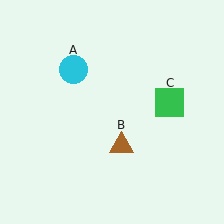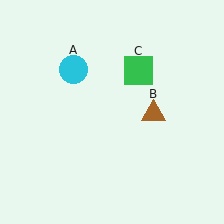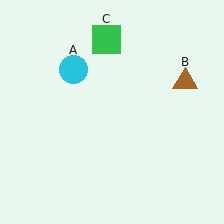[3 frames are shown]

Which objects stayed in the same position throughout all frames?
Cyan circle (object A) remained stationary.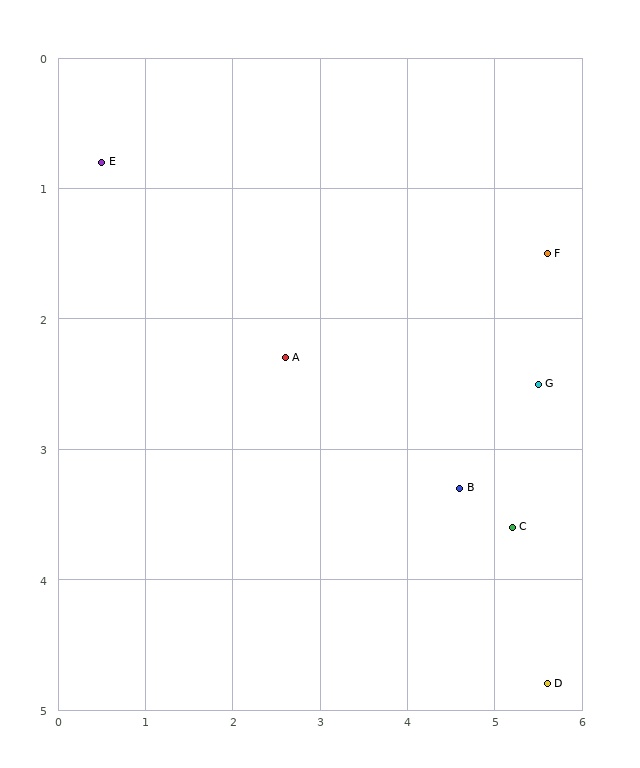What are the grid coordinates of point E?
Point E is at approximately (0.5, 0.8).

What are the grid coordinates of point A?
Point A is at approximately (2.6, 2.3).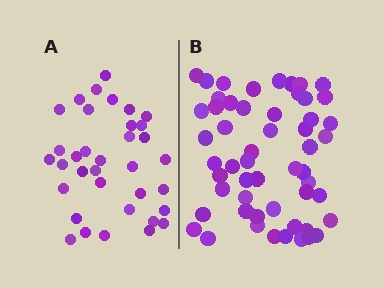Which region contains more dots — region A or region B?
Region B (the right region) has more dots.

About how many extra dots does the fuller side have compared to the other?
Region B has approximately 20 more dots than region A.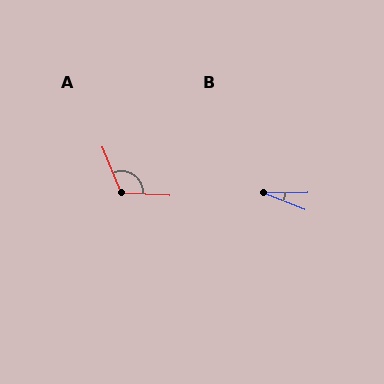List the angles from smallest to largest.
B (23°), A (115°).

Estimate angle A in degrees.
Approximately 115 degrees.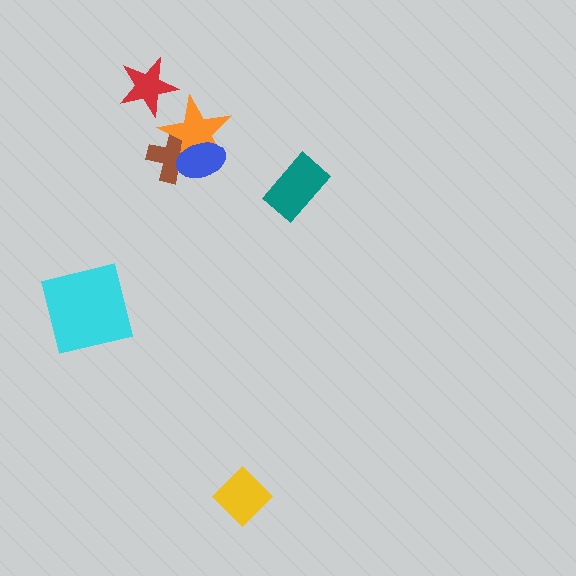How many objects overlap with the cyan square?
0 objects overlap with the cyan square.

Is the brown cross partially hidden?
Yes, it is partially covered by another shape.